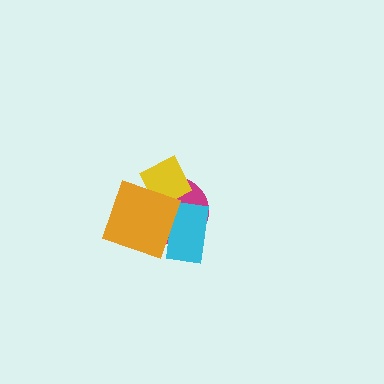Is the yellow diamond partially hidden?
Yes, it is partially covered by another shape.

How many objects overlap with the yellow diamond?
2 objects overlap with the yellow diamond.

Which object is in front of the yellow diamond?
The orange square is in front of the yellow diamond.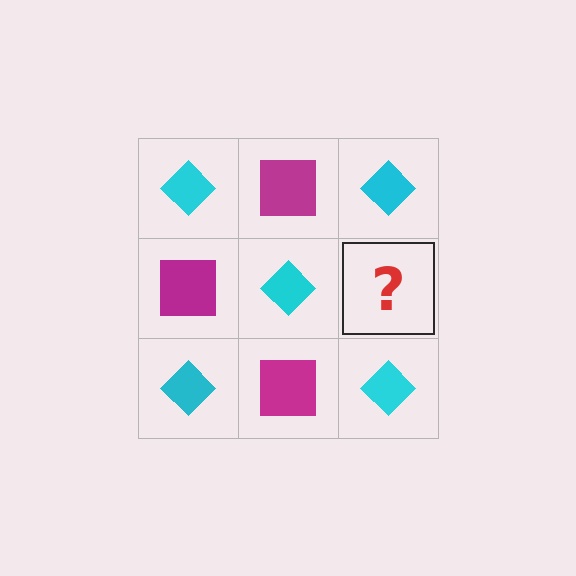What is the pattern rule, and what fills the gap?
The rule is that it alternates cyan diamond and magenta square in a checkerboard pattern. The gap should be filled with a magenta square.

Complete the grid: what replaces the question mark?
The question mark should be replaced with a magenta square.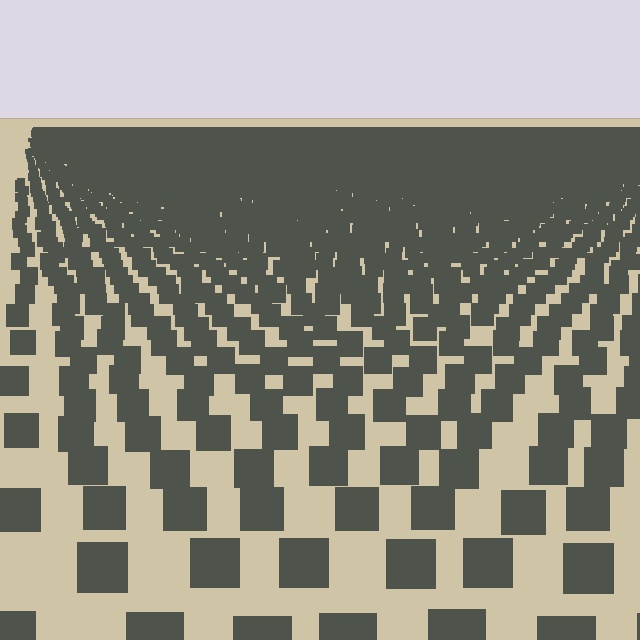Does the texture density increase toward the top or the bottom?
Density increases toward the top.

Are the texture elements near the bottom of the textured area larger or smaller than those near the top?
Larger. Near the bottom, elements are closer to the viewer and appear at a bigger on-screen size.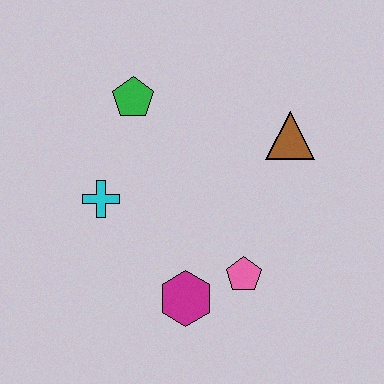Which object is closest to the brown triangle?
The pink pentagon is closest to the brown triangle.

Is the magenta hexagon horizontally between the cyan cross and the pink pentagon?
Yes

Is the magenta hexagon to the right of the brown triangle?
No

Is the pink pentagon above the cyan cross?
No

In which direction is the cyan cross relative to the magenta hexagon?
The cyan cross is above the magenta hexagon.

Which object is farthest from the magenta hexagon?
The green pentagon is farthest from the magenta hexagon.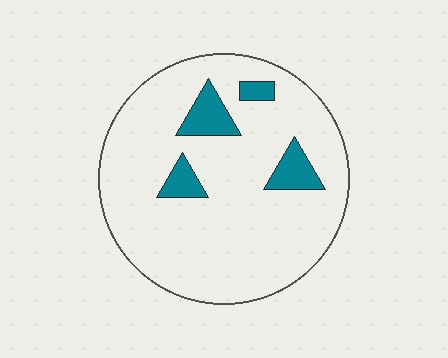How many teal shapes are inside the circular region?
4.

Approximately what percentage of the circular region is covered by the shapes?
Approximately 10%.